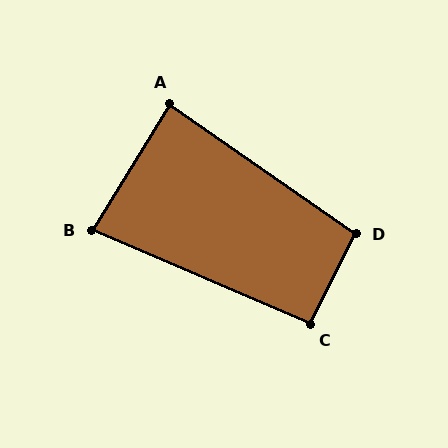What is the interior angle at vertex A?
Approximately 87 degrees (approximately right).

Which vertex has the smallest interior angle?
B, at approximately 82 degrees.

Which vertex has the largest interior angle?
D, at approximately 98 degrees.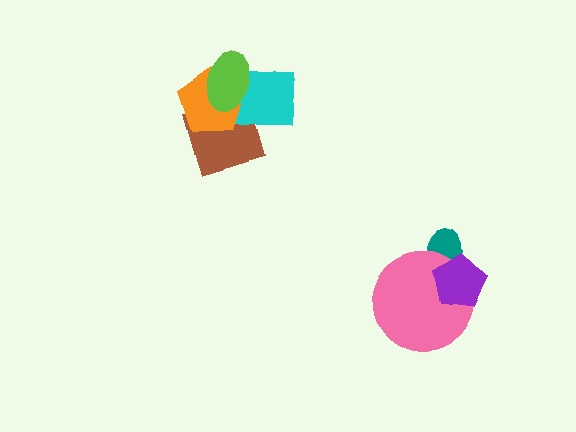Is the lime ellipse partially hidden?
No, no other shape covers it.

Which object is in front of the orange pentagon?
The lime ellipse is in front of the orange pentagon.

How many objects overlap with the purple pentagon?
2 objects overlap with the purple pentagon.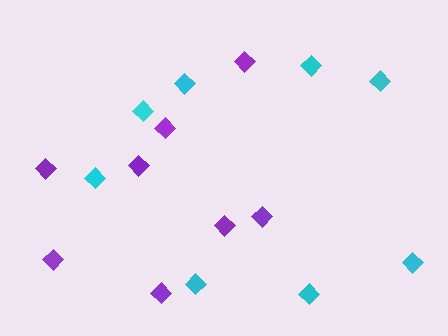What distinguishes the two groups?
There are 2 groups: one group of purple diamonds (8) and one group of cyan diamonds (8).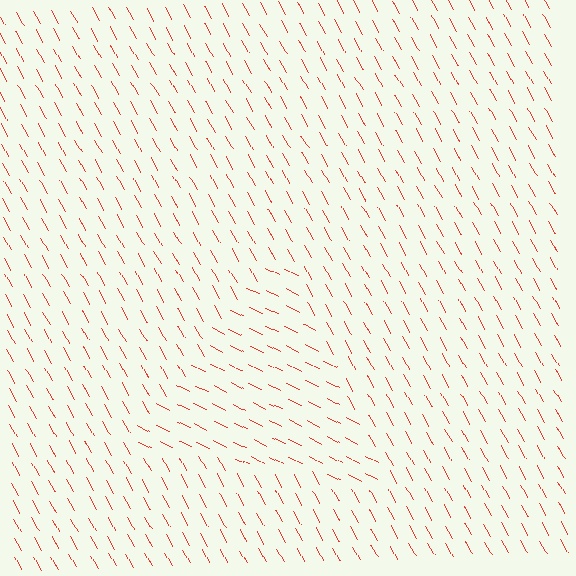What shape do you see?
I see a triangle.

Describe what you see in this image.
The image is filled with small red line segments. A triangle region in the image has lines oriented differently from the surrounding lines, creating a visible texture boundary.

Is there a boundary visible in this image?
Yes, there is a texture boundary formed by a change in line orientation.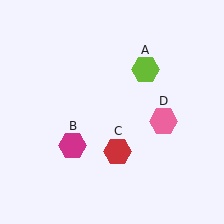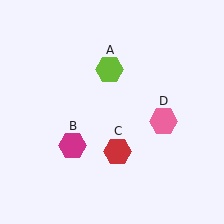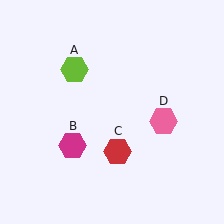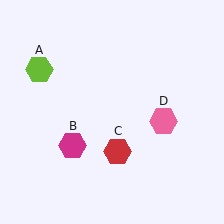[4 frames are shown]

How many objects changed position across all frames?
1 object changed position: lime hexagon (object A).